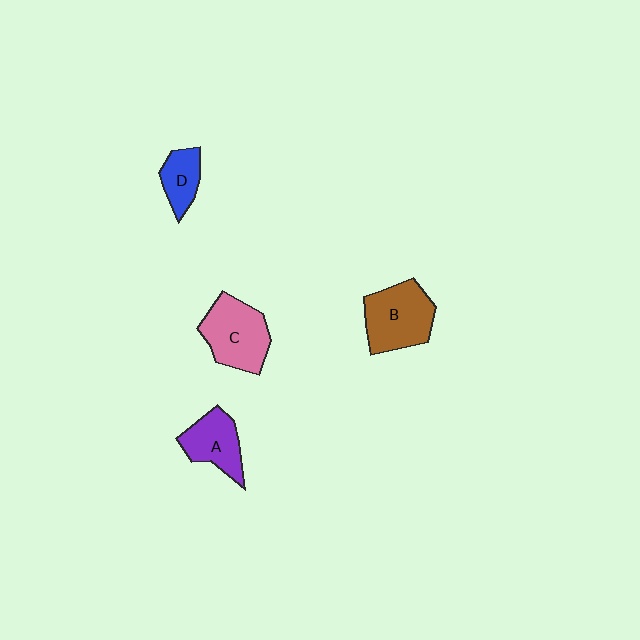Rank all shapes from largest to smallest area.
From largest to smallest: B (brown), C (pink), A (purple), D (blue).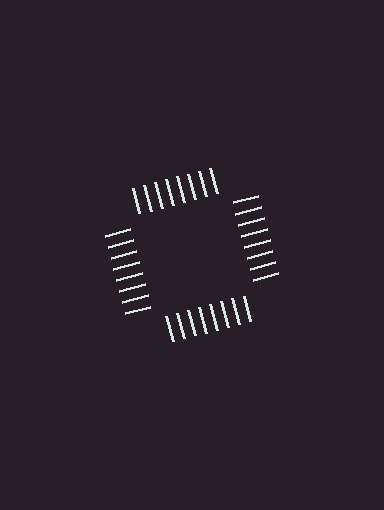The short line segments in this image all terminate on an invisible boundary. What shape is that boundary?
An illusory square — the line segments terminate on its edges but no continuous stroke is drawn.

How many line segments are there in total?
32 — 8 along each of the 4 edges.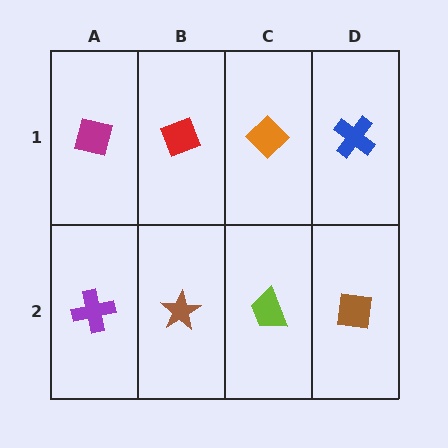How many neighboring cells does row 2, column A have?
2.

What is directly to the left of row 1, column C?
A red diamond.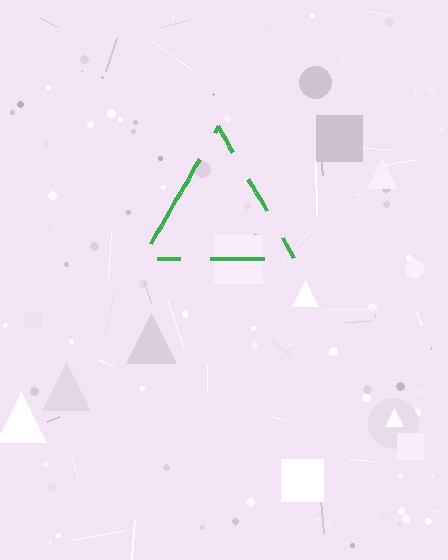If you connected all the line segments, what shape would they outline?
They would outline a triangle.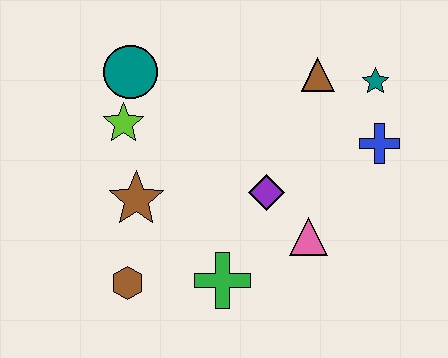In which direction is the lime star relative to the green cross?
The lime star is above the green cross.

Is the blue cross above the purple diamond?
Yes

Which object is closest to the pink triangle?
The purple diamond is closest to the pink triangle.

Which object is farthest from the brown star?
The teal star is farthest from the brown star.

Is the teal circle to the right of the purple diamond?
No